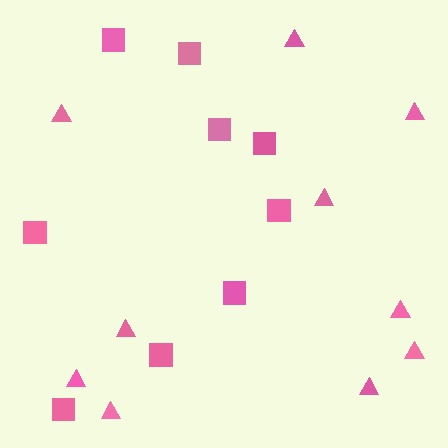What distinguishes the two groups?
There are 2 groups: one group of squares (9) and one group of triangles (10).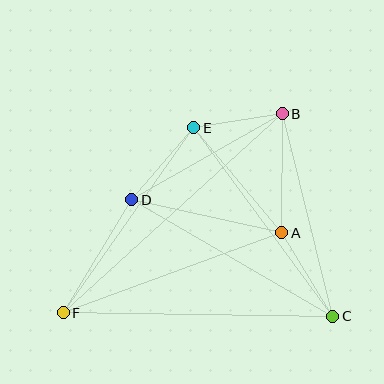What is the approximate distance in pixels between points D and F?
The distance between D and F is approximately 132 pixels.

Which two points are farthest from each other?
Points B and F are farthest from each other.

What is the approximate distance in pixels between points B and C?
The distance between B and C is approximately 208 pixels.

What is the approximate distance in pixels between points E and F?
The distance between E and F is approximately 226 pixels.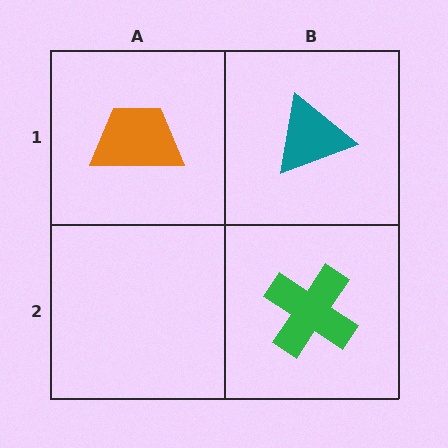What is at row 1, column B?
A teal triangle.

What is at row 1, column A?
An orange trapezoid.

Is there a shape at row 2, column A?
No, that cell is empty.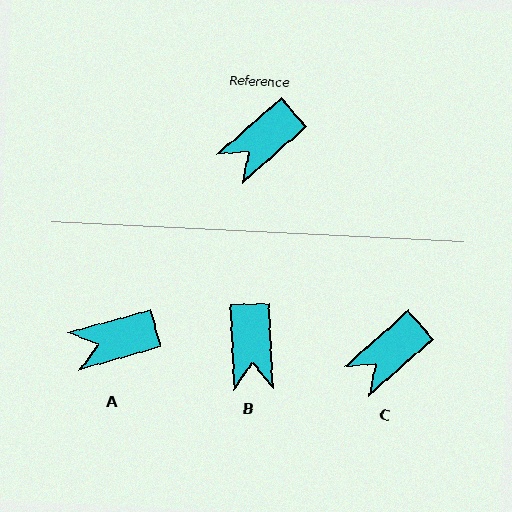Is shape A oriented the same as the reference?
No, it is off by about 26 degrees.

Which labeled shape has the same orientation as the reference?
C.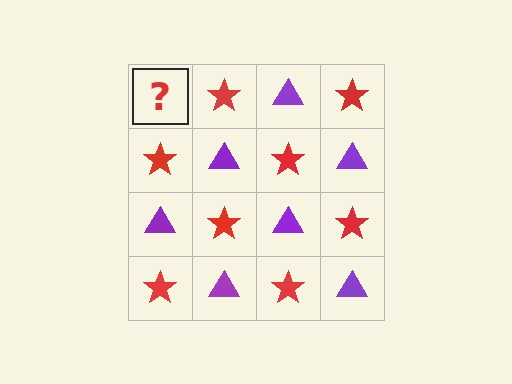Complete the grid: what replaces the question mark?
The question mark should be replaced with a purple triangle.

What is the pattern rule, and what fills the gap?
The rule is that it alternates purple triangle and red star in a checkerboard pattern. The gap should be filled with a purple triangle.